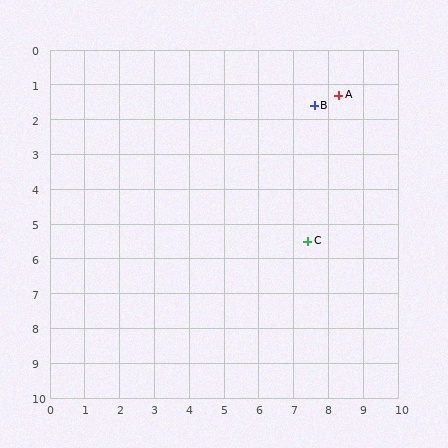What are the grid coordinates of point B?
Point B is at approximately (7.6, 1.6).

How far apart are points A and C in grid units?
Points A and C are about 4.3 grid units apart.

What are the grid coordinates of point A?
Point A is at approximately (8.3, 1.3).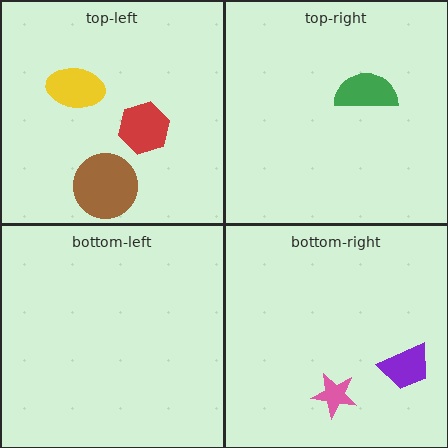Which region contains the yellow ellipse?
The top-left region.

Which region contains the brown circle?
The top-left region.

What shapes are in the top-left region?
The red hexagon, the yellow ellipse, the brown circle.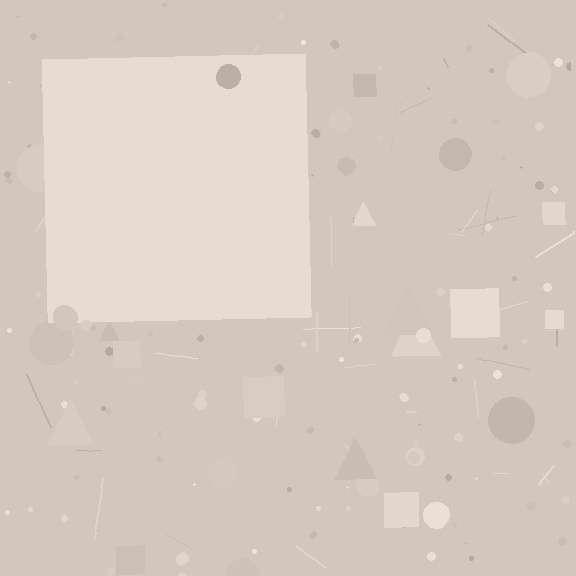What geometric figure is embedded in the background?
A square is embedded in the background.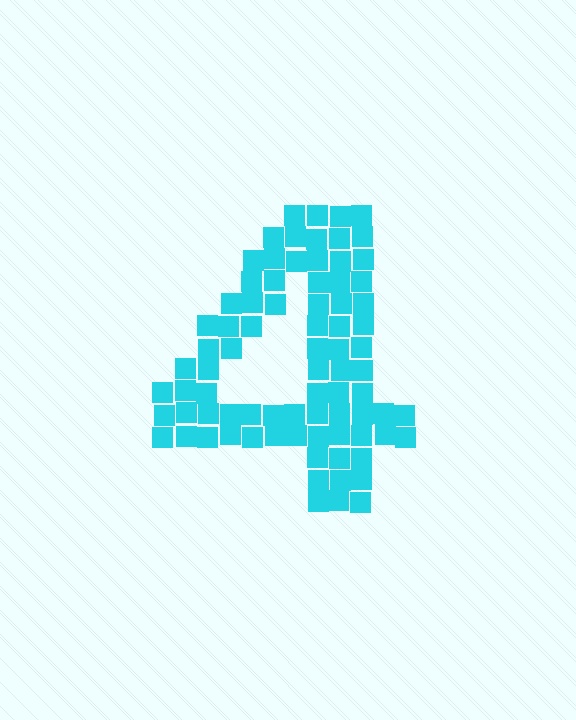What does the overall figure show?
The overall figure shows the digit 4.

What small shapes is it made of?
It is made of small squares.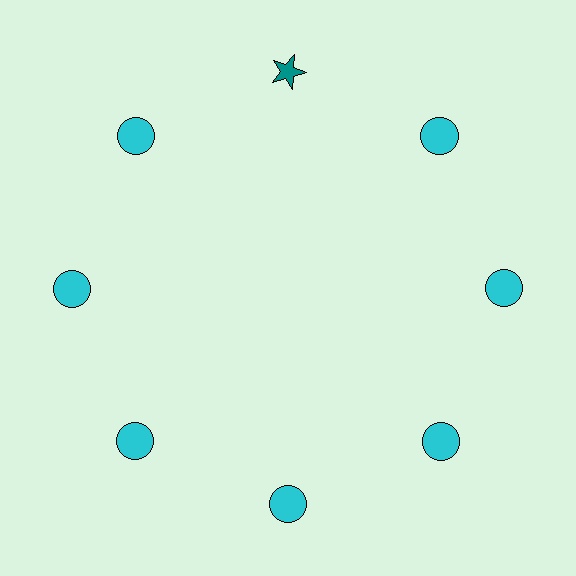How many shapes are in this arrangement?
There are 8 shapes arranged in a ring pattern.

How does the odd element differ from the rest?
It differs in both color (teal instead of cyan) and shape (star instead of circle).